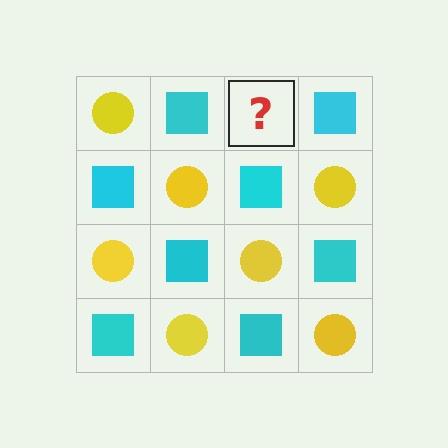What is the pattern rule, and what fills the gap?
The rule is that it alternates yellow circle and cyan square in a checkerboard pattern. The gap should be filled with a yellow circle.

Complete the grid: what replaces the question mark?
The question mark should be replaced with a yellow circle.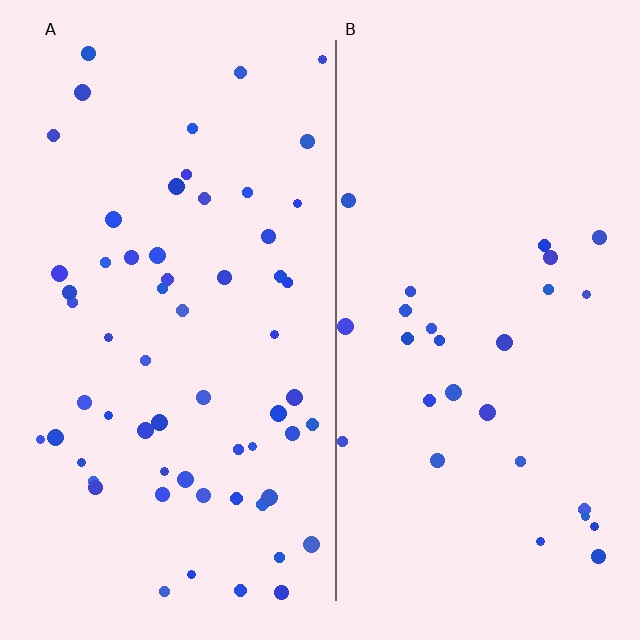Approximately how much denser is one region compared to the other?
Approximately 2.2× — region A over region B.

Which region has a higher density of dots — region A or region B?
A (the left).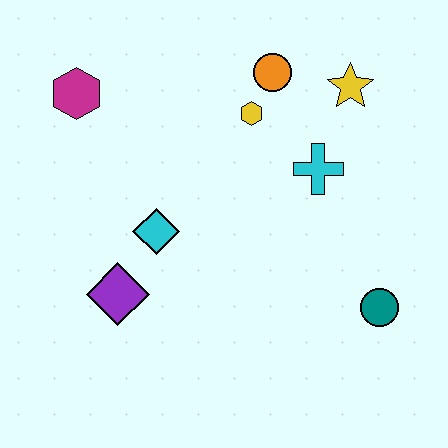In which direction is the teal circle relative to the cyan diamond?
The teal circle is to the right of the cyan diamond.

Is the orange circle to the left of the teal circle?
Yes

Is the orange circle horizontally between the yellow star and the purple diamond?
Yes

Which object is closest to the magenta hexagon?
The cyan diamond is closest to the magenta hexagon.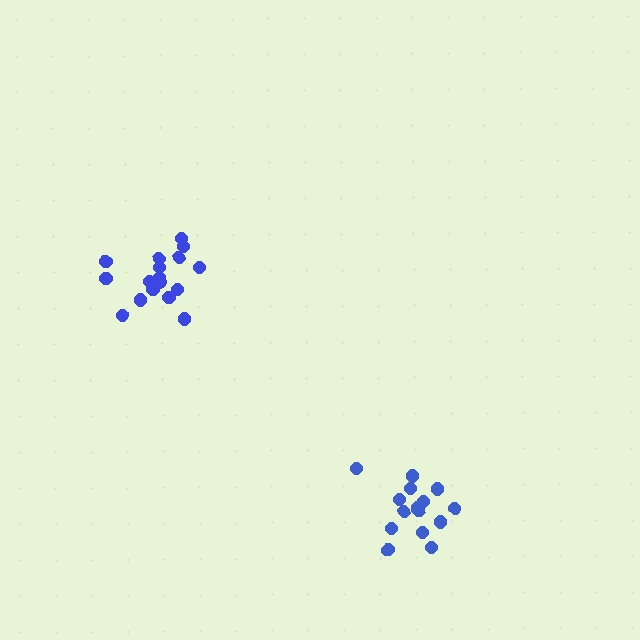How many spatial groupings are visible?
There are 2 spatial groupings.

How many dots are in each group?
Group 1: 17 dots, Group 2: 15 dots (32 total).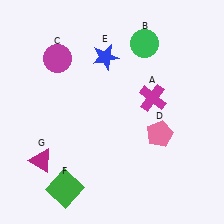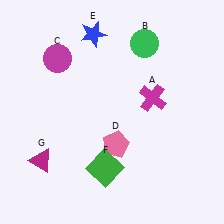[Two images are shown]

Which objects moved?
The objects that moved are: the pink pentagon (D), the blue star (E), the green square (F).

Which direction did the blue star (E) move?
The blue star (E) moved up.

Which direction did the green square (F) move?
The green square (F) moved right.